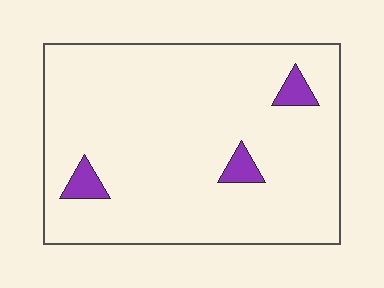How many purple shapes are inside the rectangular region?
3.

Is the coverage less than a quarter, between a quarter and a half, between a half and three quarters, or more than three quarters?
Less than a quarter.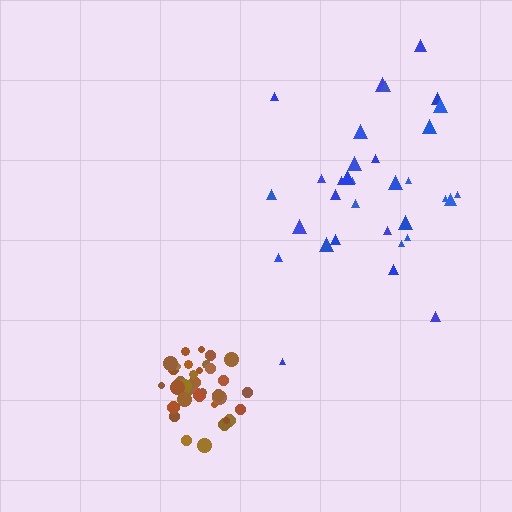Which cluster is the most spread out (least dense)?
Blue.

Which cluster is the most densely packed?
Brown.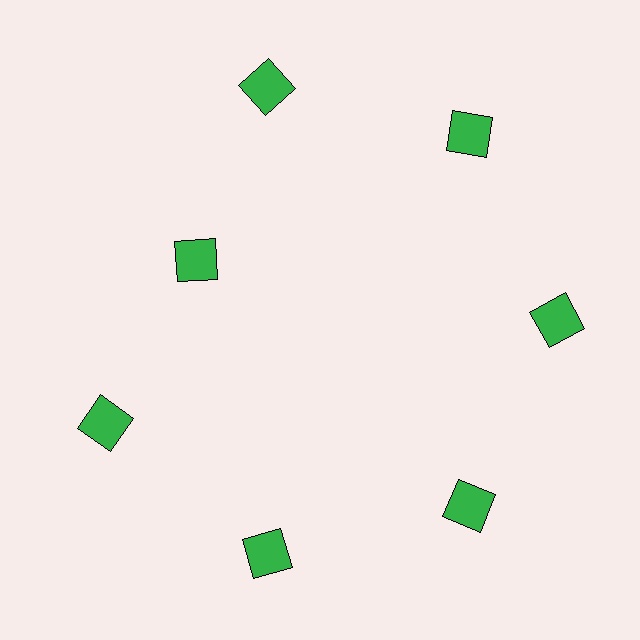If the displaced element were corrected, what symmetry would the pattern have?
It would have 7-fold rotational symmetry — the pattern would map onto itself every 51 degrees.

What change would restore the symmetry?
The symmetry would be restored by moving it outward, back onto the ring so that all 7 squares sit at equal angles and equal distance from the center.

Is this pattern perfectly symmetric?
No. The 7 green squares are arranged in a ring, but one element near the 10 o'clock position is pulled inward toward the center, breaking the 7-fold rotational symmetry.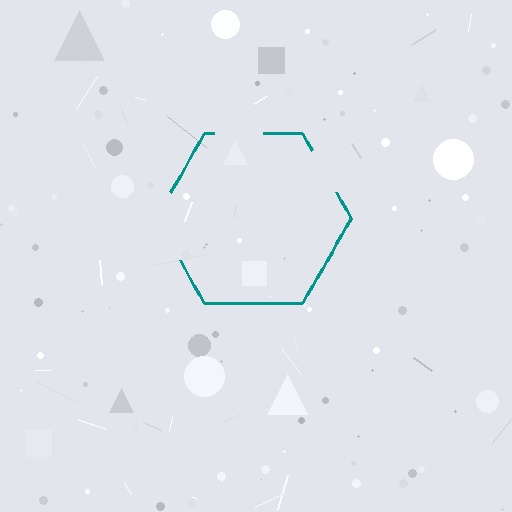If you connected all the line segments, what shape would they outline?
They would outline a hexagon.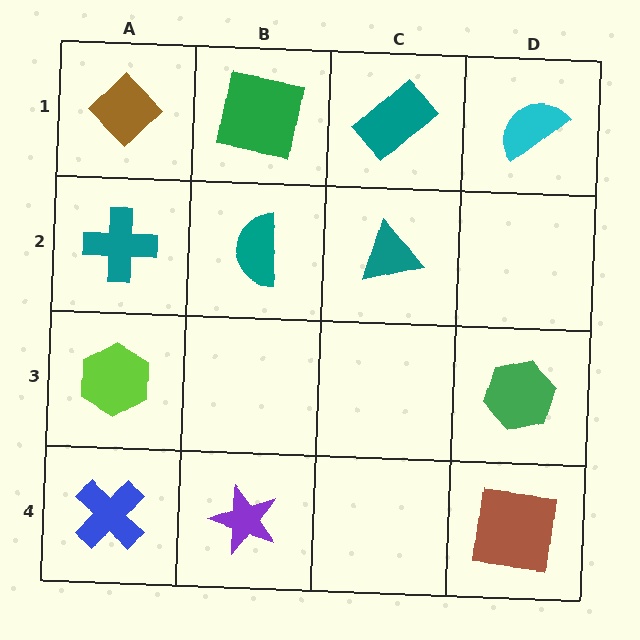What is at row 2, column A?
A teal cross.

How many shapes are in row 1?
4 shapes.